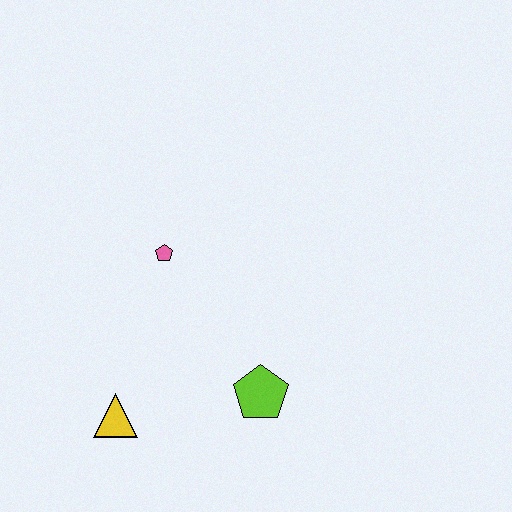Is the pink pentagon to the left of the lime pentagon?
Yes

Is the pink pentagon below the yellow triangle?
No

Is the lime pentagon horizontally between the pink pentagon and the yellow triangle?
No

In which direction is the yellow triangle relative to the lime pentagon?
The yellow triangle is to the left of the lime pentagon.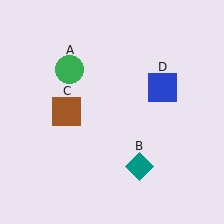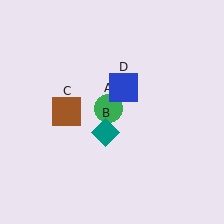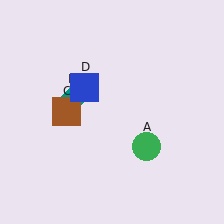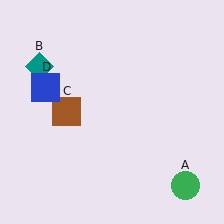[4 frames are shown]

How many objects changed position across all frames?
3 objects changed position: green circle (object A), teal diamond (object B), blue square (object D).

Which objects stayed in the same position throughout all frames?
Brown square (object C) remained stationary.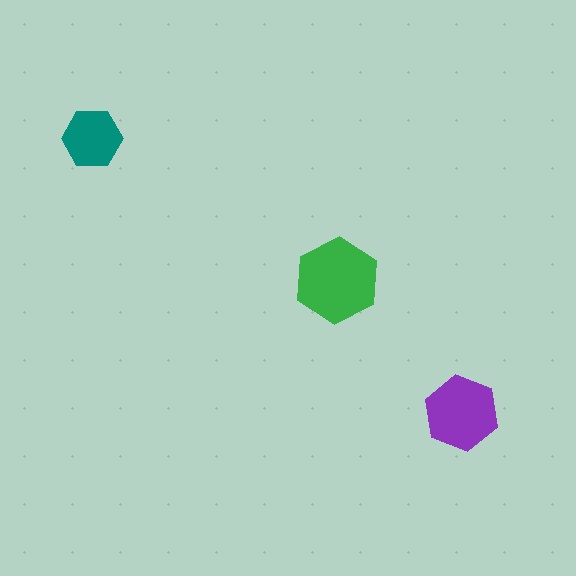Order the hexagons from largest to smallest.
the green one, the purple one, the teal one.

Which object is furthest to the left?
The teal hexagon is leftmost.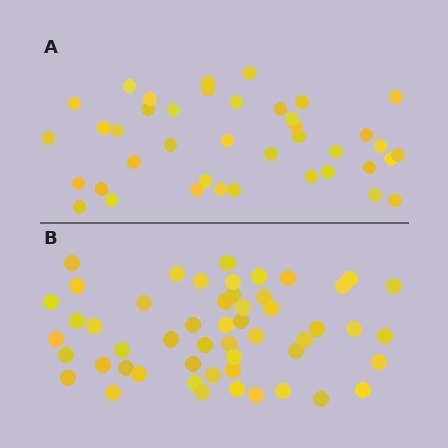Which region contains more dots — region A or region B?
Region B (the bottom region) has more dots.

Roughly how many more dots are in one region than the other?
Region B has roughly 12 or so more dots than region A.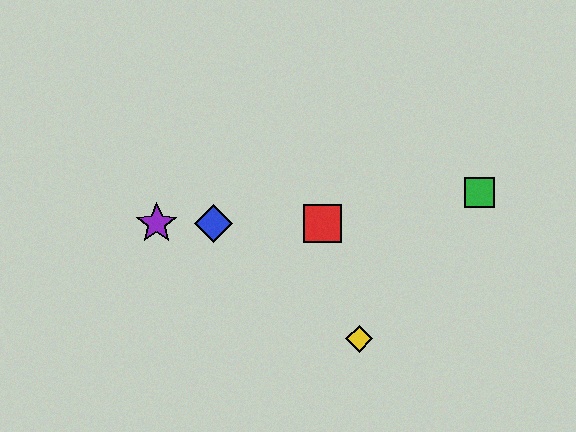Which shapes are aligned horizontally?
The red square, the blue diamond, the purple star are aligned horizontally.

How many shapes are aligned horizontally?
3 shapes (the red square, the blue diamond, the purple star) are aligned horizontally.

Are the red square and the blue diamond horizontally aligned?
Yes, both are at y≈223.